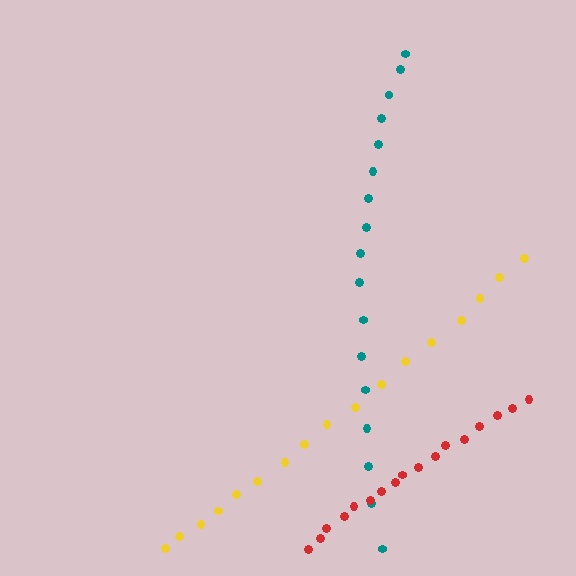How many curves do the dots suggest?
There are 3 distinct paths.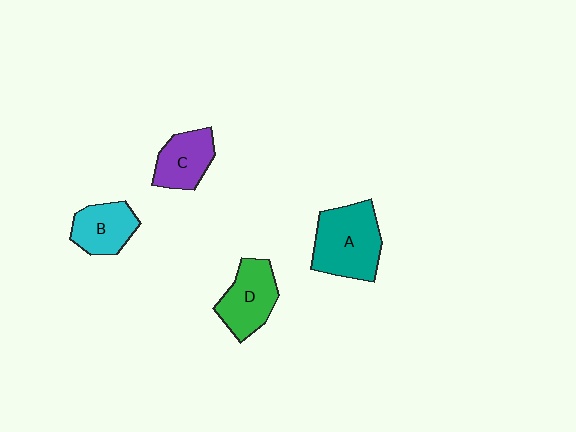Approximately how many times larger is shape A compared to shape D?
Approximately 1.3 times.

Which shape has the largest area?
Shape A (teal).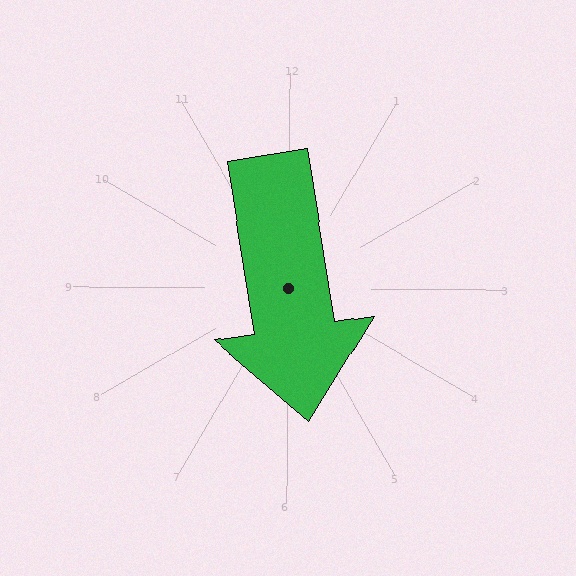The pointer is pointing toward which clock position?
Roughly 6 o'clock.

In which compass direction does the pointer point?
South.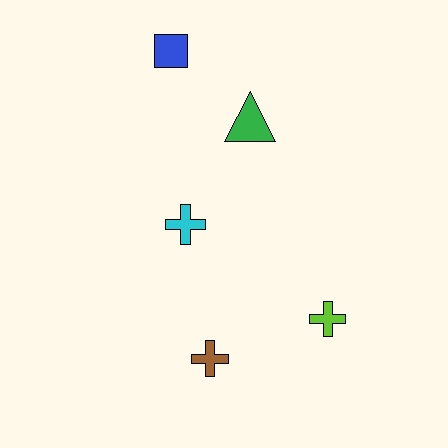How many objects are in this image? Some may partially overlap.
There are 5 objects.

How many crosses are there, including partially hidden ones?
There are 3 crosses.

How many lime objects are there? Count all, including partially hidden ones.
There is 1 lime object.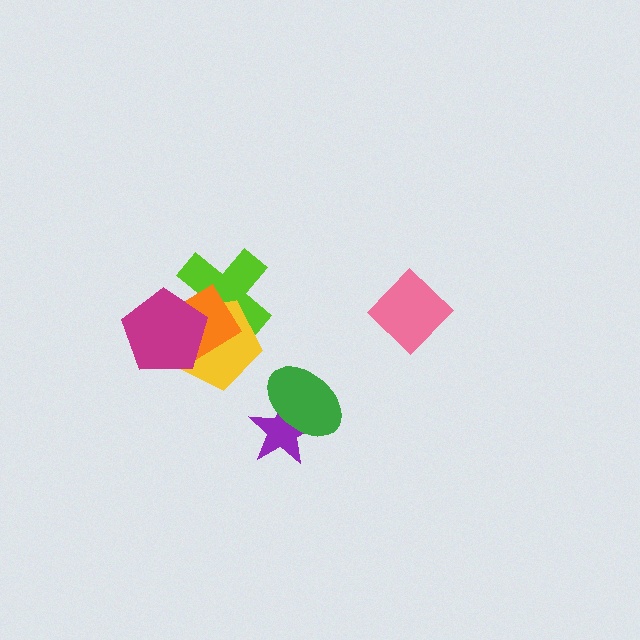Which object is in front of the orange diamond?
The magenta pentagon is in front of the orange diamond.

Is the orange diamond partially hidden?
Yes, it is partially covered by another shape.